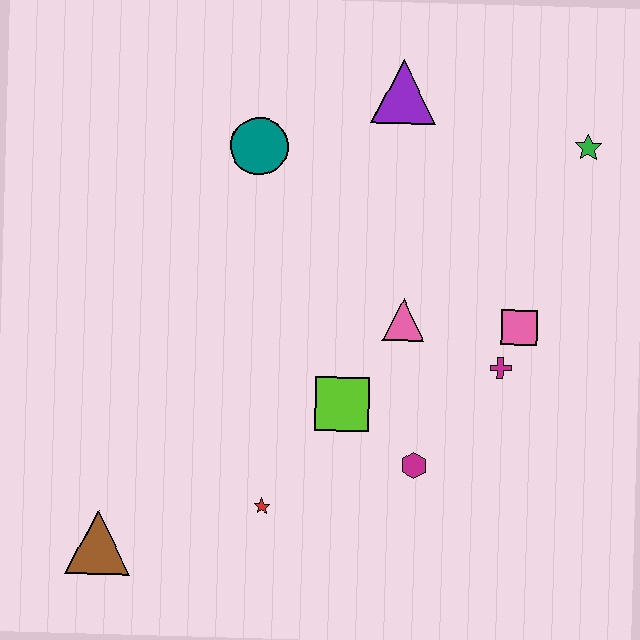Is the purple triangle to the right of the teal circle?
Yes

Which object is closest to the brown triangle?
The red star is closest to the brown triangle.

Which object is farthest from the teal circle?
The brown triangle is farthest from the teal circle.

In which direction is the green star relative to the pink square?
The green star is above the pink square.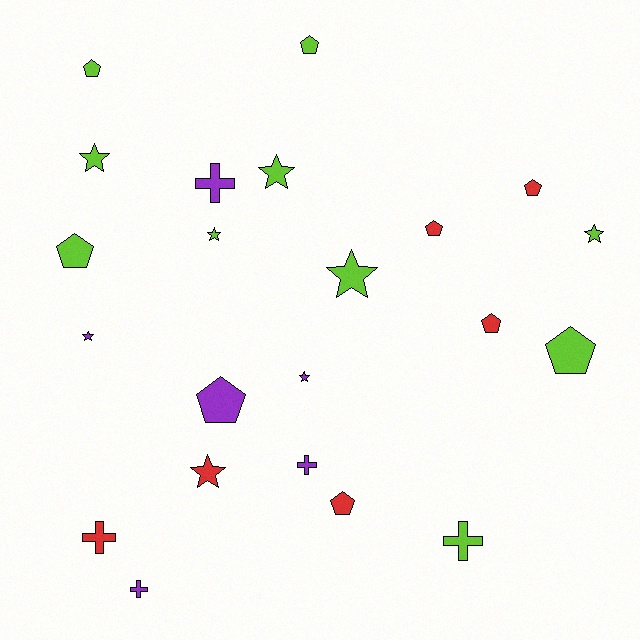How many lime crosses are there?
There is 1 lime cross.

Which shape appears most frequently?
Pentagon, with 9 objects.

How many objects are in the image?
There are 22 objects.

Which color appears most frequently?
Lime, with 10 objects.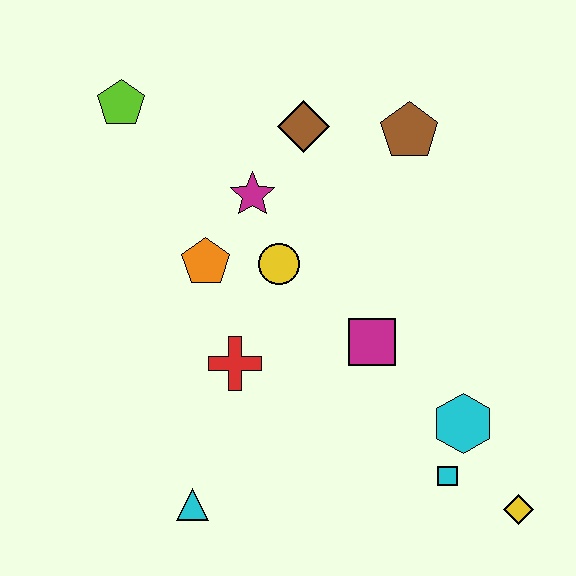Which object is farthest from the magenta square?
The lime pentagon is farthest from the magenta square.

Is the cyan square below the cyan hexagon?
Yes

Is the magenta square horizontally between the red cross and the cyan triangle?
No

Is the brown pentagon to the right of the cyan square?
No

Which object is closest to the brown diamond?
The magenta star is closest to the brown diamond.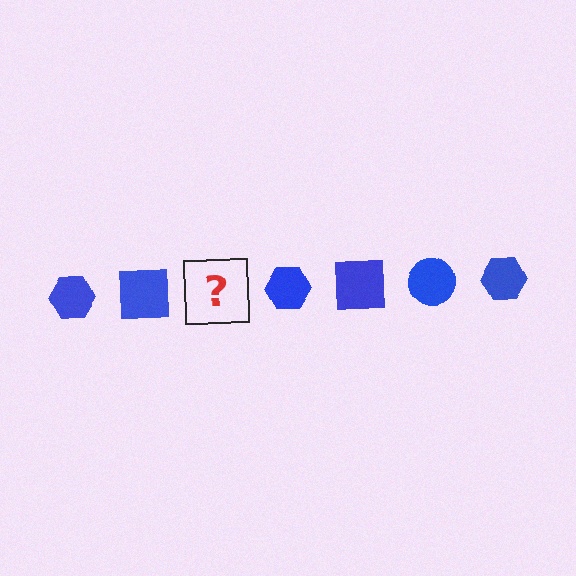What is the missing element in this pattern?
The missing element is a blue circle.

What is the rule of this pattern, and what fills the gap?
The rule is that the pattern cycles through hexagon, square, circle shapes in blue. The gap should be filled with a blue circle.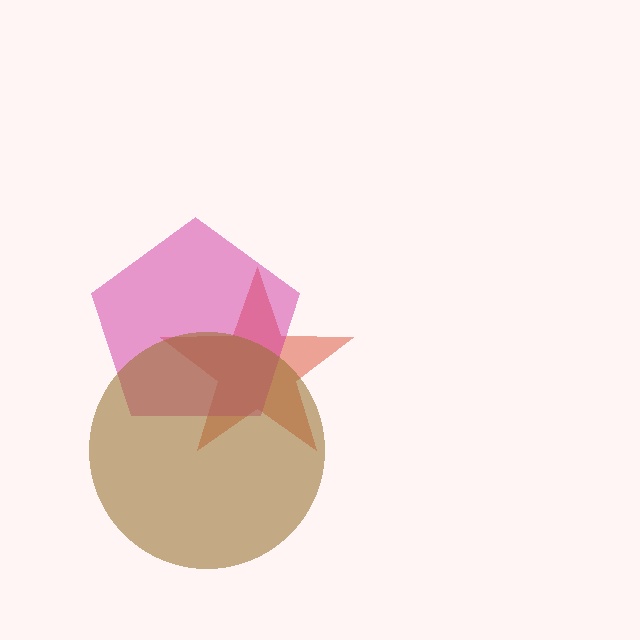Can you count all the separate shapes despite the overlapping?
Yes, there are 3 separate shapes.